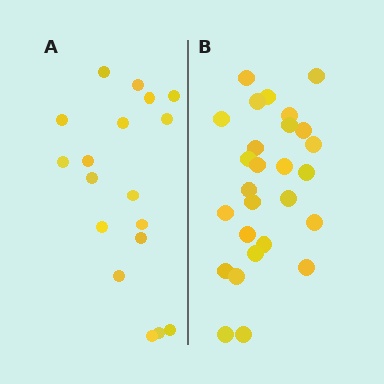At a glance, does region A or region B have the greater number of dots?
Region B (the right region) has more dots.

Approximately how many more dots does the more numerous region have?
Region B has roughly 8 or so more dots than region A.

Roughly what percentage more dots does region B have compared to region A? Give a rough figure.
About 50% more.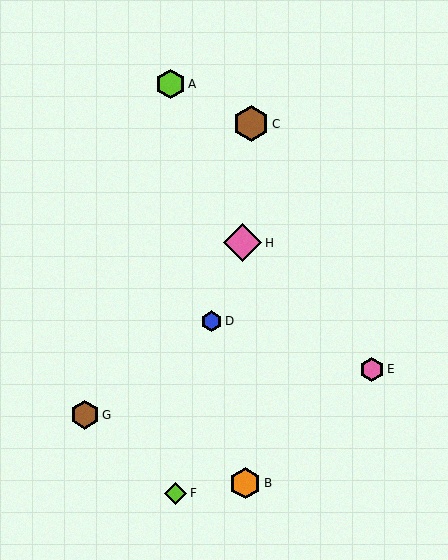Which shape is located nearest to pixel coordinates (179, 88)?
The lime hexagon (labeled A) at (170, 84) is nearest to that location.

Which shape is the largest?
The pink diamond (labeled H) is the largest.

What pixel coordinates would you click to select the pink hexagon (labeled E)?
Click at (372, 369) to select the pink hexagon E.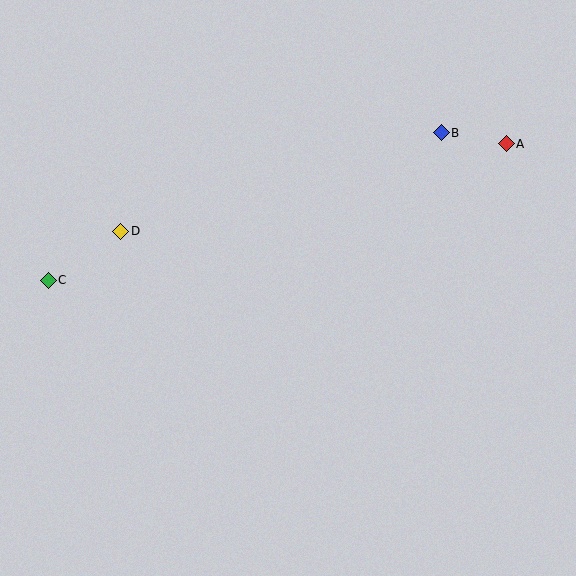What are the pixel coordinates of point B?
Point B is at (441, 133).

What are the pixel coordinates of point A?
Point A is at (506, 144).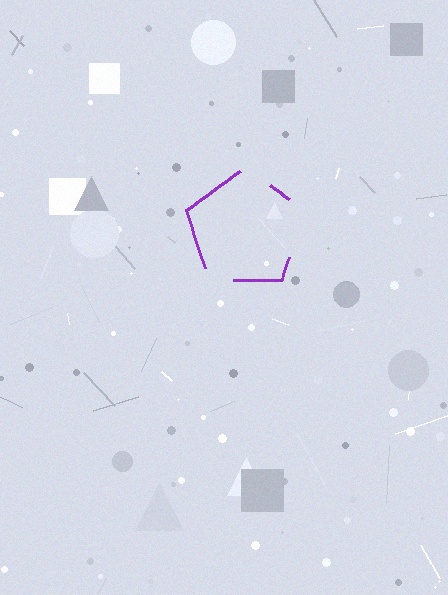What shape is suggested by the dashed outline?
The dashed outline suggests a pentagon.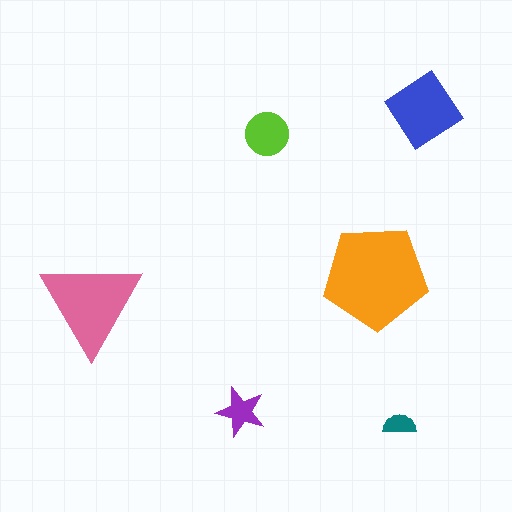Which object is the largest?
The orange pentagon.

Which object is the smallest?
The teal semicircle.